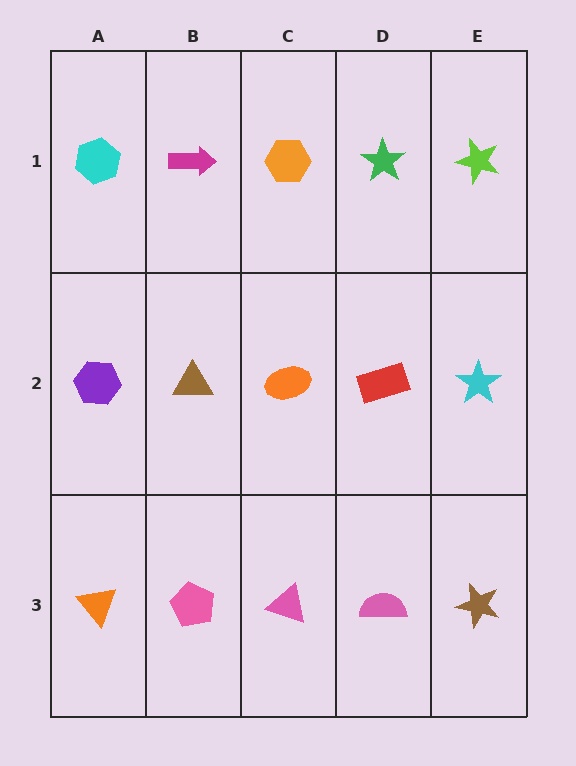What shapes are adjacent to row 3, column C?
An orange ellipse (row 2, column C), a pink pentagon (row 3, column B), a pink semicircle (row 3, column D).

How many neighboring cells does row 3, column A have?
2.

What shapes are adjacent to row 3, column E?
A cyan star (row 2, column E), a pink semicircle (row 3, column D).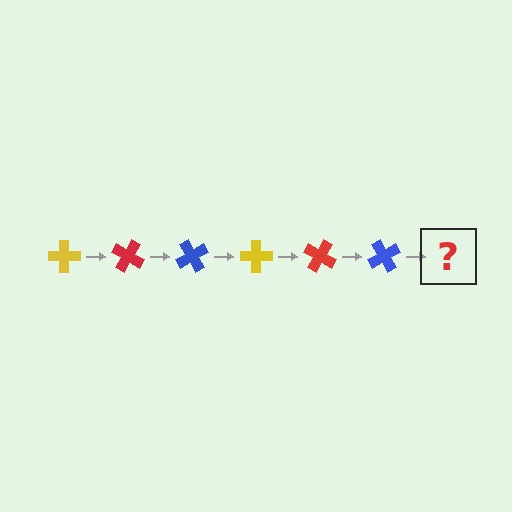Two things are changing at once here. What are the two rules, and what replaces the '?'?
The two rules are that it rotates 30 degrees each step and the color cycles through yellow, red, and blue. The '?' should be a yellow cross, rotated 180 degrees from the start.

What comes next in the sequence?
The next element should be a yellow cross, rotated 180 degrees from the start.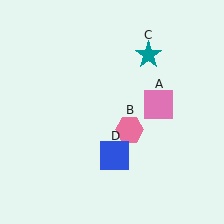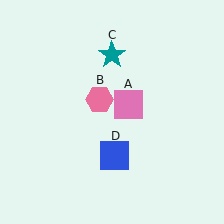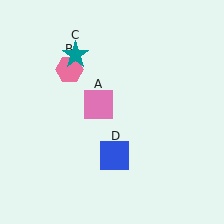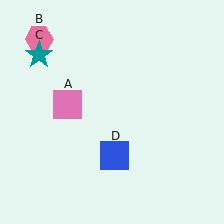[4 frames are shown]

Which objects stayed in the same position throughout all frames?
Blue square (object D) remained stationary.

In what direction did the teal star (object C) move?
The teal star (object C) moved left.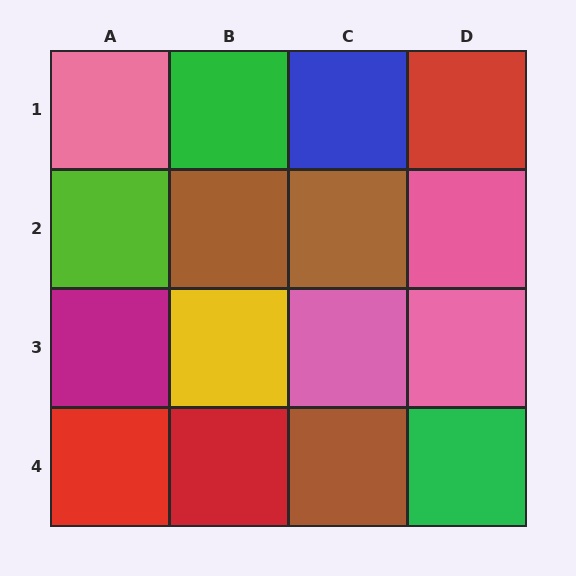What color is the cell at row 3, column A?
Magenta.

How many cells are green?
2 cells are green.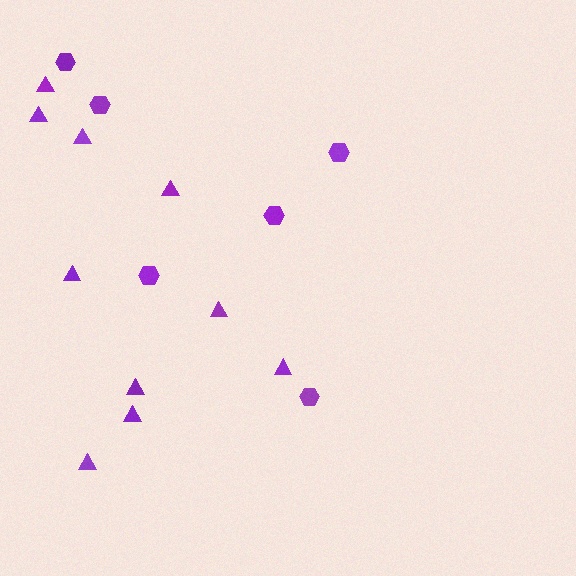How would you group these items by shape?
There are 2 groups: one group of hexagons (6) and one group of triangles (10).